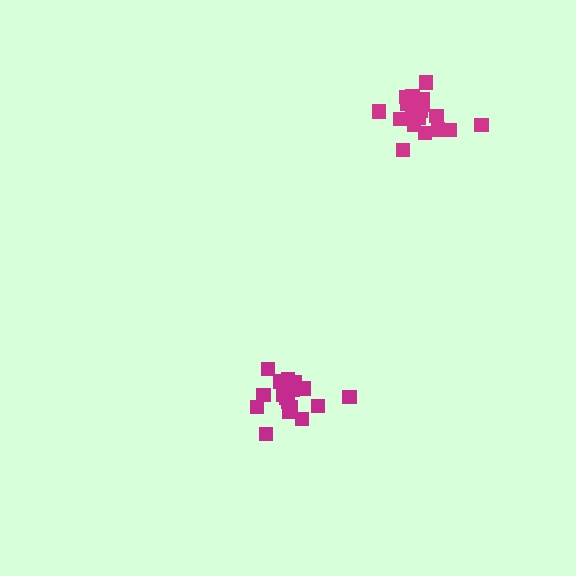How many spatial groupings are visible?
There are 2 spatial groupings.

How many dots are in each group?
Group 1: 20 dots, Group 2: 21 dots (41 total).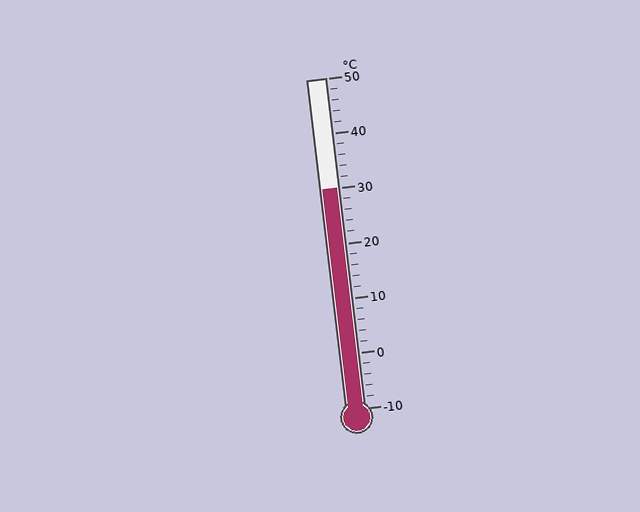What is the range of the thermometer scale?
The thermometer scale ranges from -10°C to 50°C.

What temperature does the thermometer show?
The thermometer shows approximately 30°C.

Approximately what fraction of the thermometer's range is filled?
The thermometer is filled to approximately 65% of its range.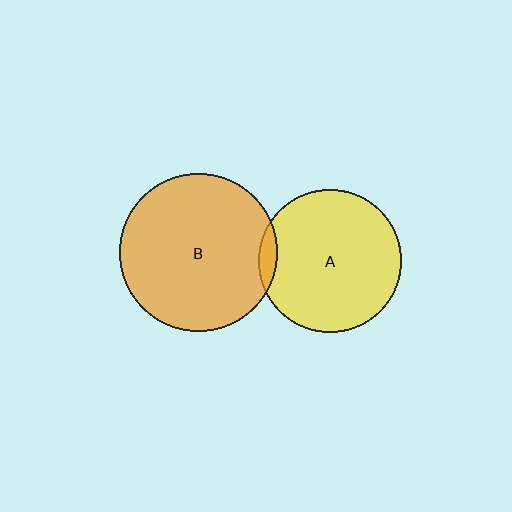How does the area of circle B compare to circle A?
Approximately 1.2 times.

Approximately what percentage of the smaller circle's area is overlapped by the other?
Approximately 5%.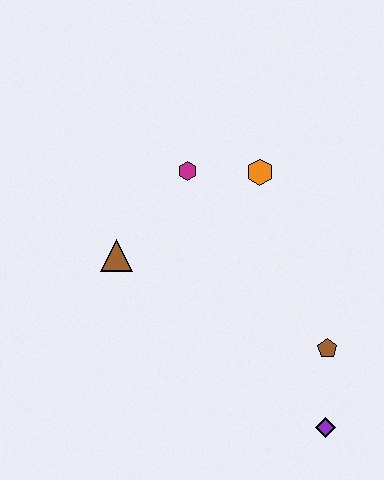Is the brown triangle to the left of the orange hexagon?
Yes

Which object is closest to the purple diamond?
The brown pentagon is closest to the purple diamond.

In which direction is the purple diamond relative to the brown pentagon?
The purple diamond is below the brown pentagon.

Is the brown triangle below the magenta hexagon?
Yes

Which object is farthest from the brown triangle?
The purple diamond is farthest from the brown triangle.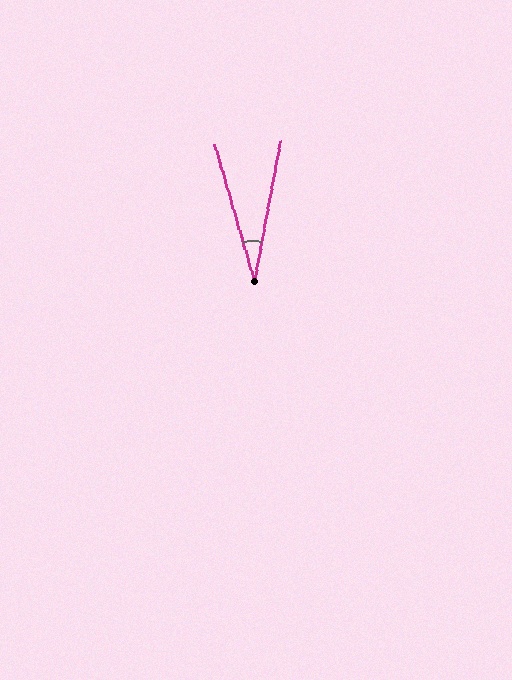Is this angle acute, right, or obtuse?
It is acute.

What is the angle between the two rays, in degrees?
Approximately 26 degrees.